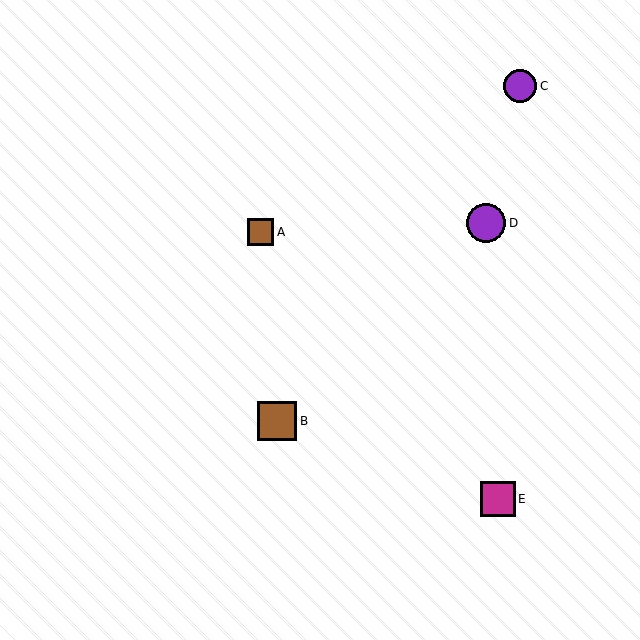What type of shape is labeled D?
Shape D is a purple circle.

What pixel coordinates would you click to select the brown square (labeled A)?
Click at (260, 232) to select the brown square A.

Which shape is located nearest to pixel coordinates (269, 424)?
The brown square (labeled B) at (277, 421) is nearest to that location.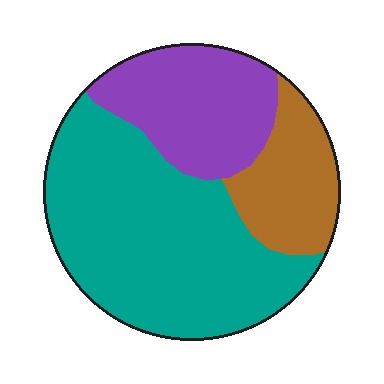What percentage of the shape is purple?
Purple covers 26% of the shape.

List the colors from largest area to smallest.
From largest to smallest: teal, purple, brown.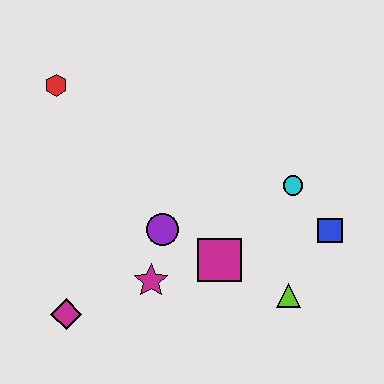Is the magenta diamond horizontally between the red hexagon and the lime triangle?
Yes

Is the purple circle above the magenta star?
Yes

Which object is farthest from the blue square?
The red hexagon is farthest from the blue square.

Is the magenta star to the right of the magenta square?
No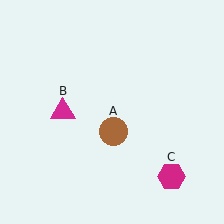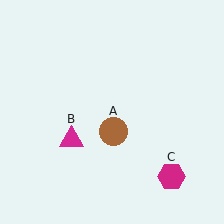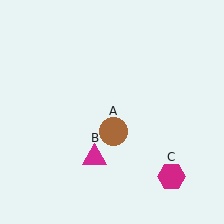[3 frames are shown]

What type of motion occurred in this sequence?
The magenta triangle (object B) rotated counterclockwise around the center of the scene.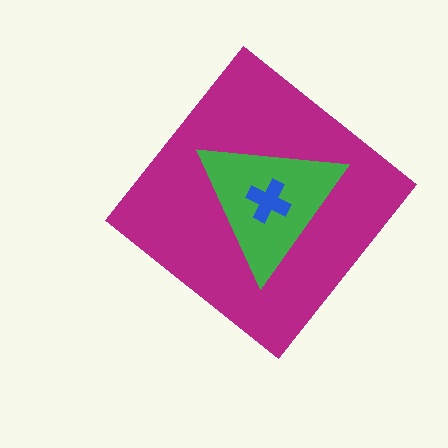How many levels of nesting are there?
3.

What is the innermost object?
The blue cross.